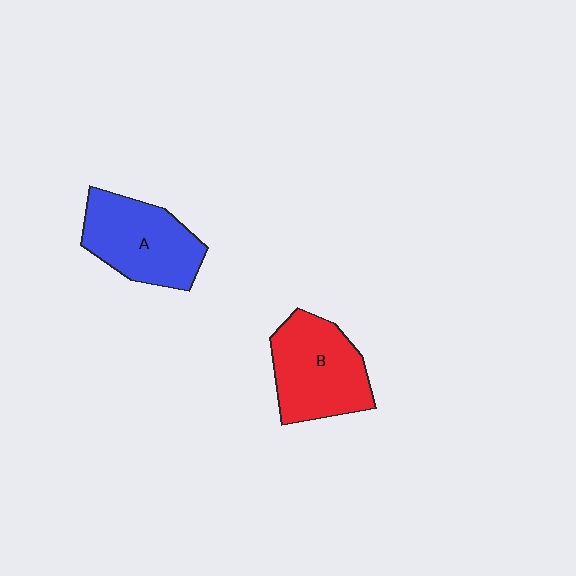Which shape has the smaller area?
Shape A (blue).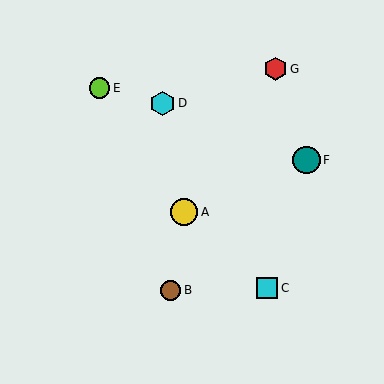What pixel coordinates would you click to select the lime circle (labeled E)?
Click at (100, 88) to select the lime circle E.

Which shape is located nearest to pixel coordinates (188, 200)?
The yellow circle (labeled A) at (184, 212) is nearest to that location.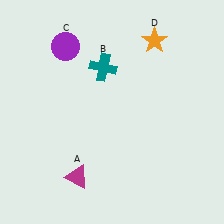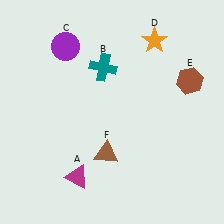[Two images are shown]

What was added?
A brown hexagon (E), a brown triangle (F) were added in Image 2.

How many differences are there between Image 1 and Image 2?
There are 2 differences between the two images.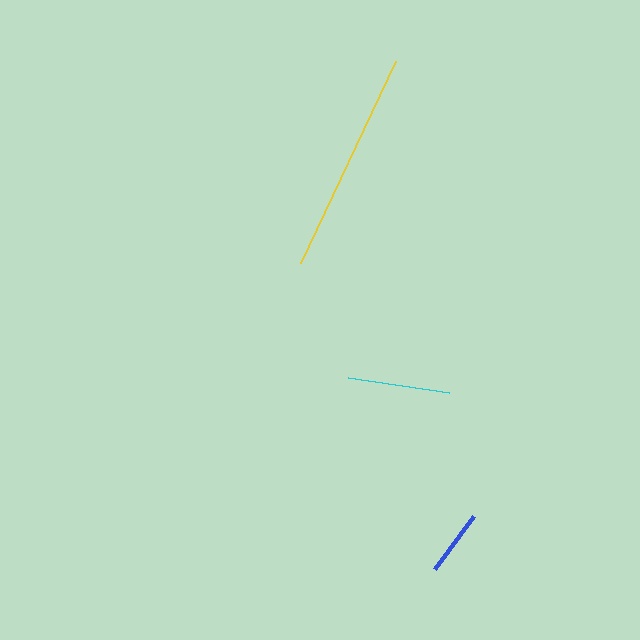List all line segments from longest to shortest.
From longest to shortest: yellow, cyan, blue.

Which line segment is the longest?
The yellow line is the longest at approximately 224 pixels.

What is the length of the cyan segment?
The cyan segment is approximately 102 pixels long.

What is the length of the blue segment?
The blue segment is approximately 66 pixels long.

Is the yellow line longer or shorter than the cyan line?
The yellow line is longer than the cyan line.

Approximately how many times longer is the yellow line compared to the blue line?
The yellow line is approximately 3.4 times the length of the blue line.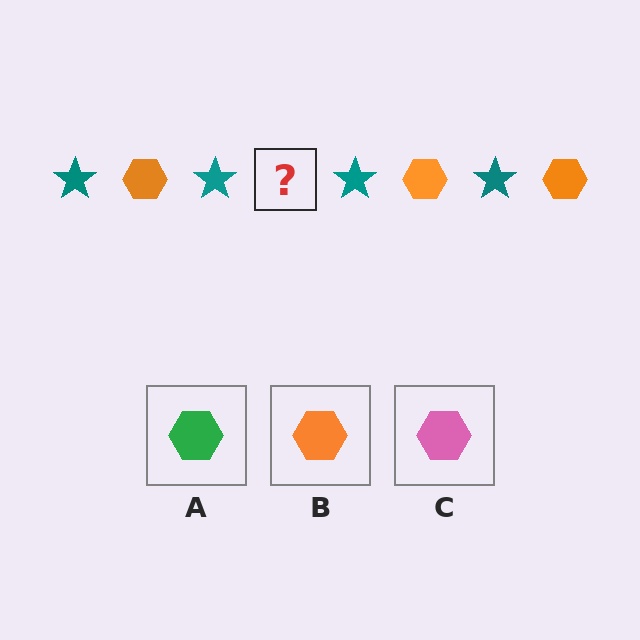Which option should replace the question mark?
Option B.